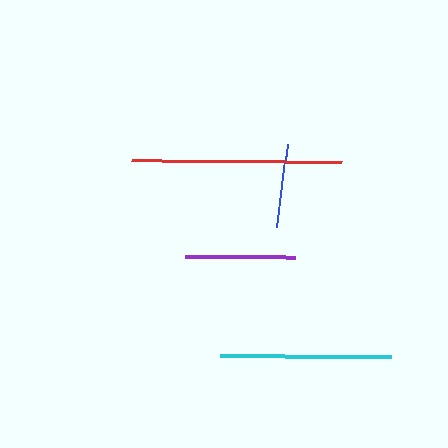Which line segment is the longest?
The red line is the longest at approximately 210 pixels.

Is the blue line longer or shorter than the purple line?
The purple line is longer than the blue line.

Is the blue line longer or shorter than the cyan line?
The cyan line is longer than the blue line.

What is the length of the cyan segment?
The cyan segment is approximately 170 pixels long.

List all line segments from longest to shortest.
From longest to shortest: red, cyan, purple, blue.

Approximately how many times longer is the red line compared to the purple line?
The red line is approximately 1.9 times the length of the purple line.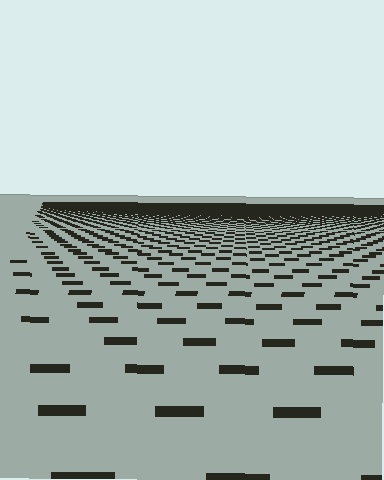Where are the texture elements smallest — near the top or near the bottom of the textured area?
Near the top.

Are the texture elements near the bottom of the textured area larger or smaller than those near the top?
Larger. Near the bottom, elements are closer to the viewer and appear at a bigger on-screen size.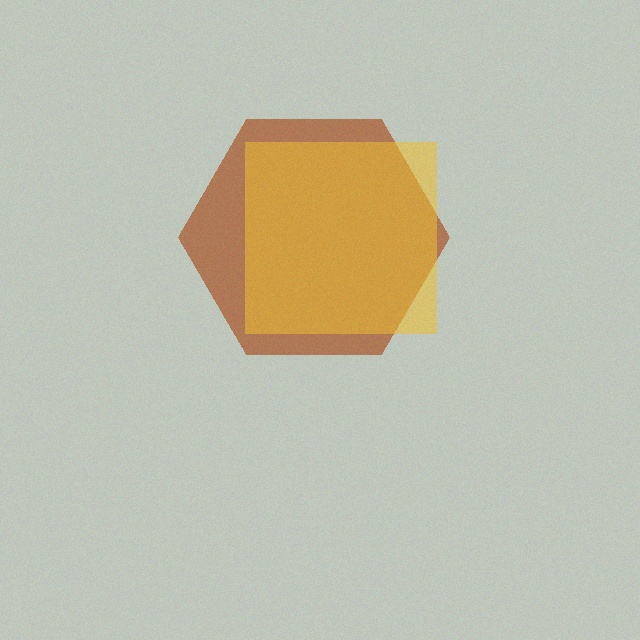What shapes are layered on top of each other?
The layered shapes are: a brown hexagon, a yellow square.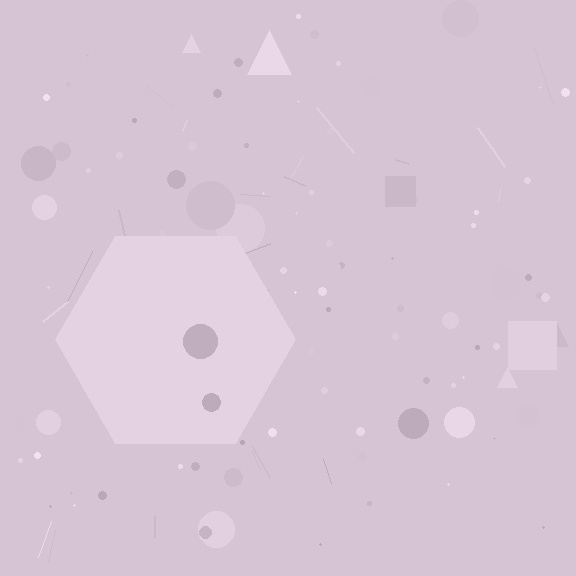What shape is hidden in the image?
A hexagon is hidden in the image.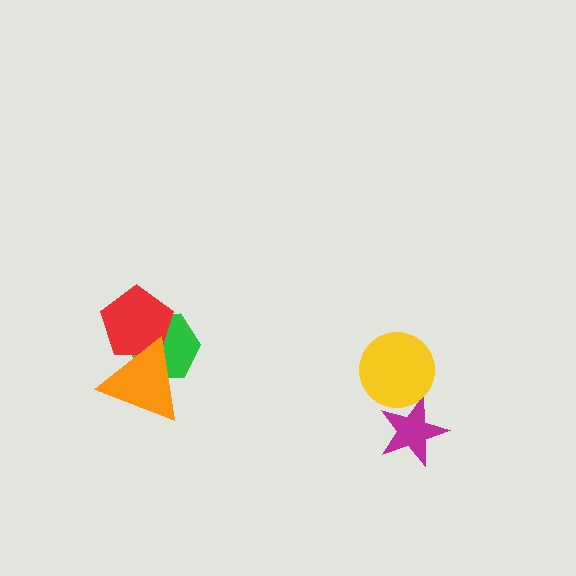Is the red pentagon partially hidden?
Yes, it is partially covered by another shape.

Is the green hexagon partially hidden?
Yes, it is partially covered by another shape.